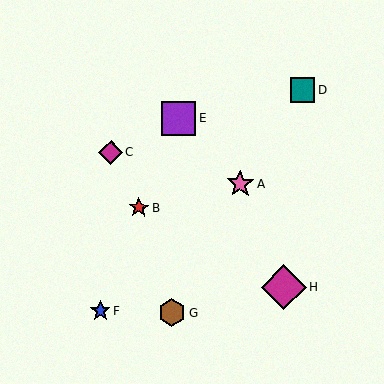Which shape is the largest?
The magenta diamond (labeled H) is the largest.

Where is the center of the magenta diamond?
The center of the magenta diamond is at (111, 152).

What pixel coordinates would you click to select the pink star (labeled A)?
Click at (240, 184) to select the pink star A.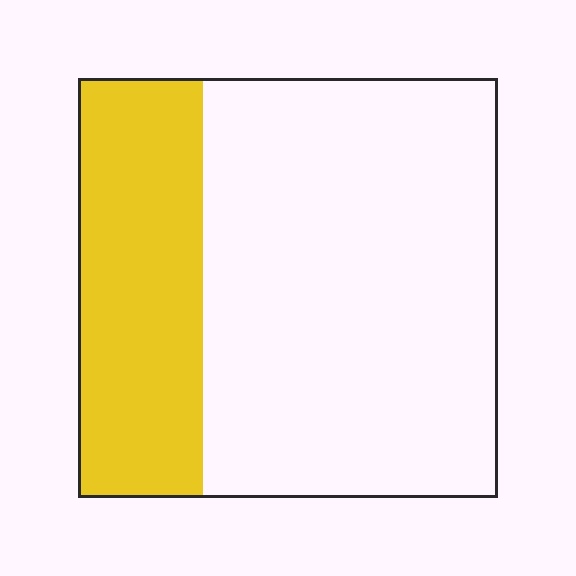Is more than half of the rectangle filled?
No.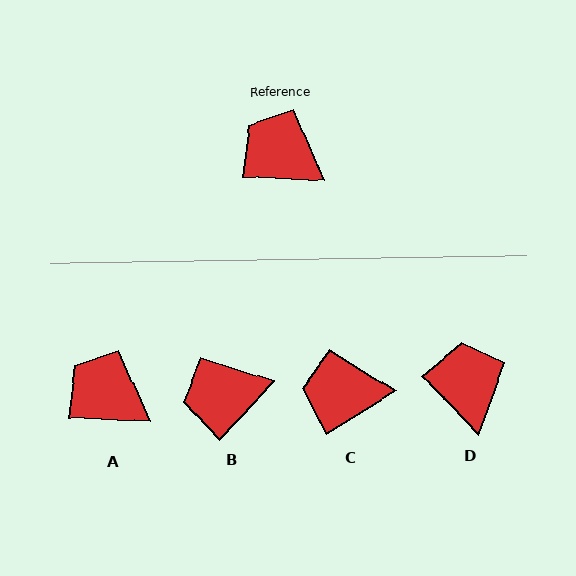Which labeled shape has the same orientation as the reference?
A.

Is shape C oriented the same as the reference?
No, it is off by about 35 degrees.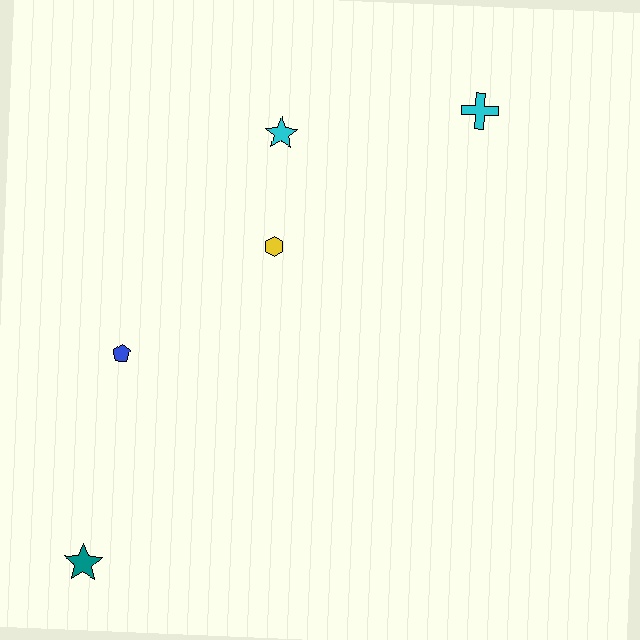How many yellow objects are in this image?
There is 1 yellow object.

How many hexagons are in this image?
There is 1 hexagon.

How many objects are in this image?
There are 5 objects.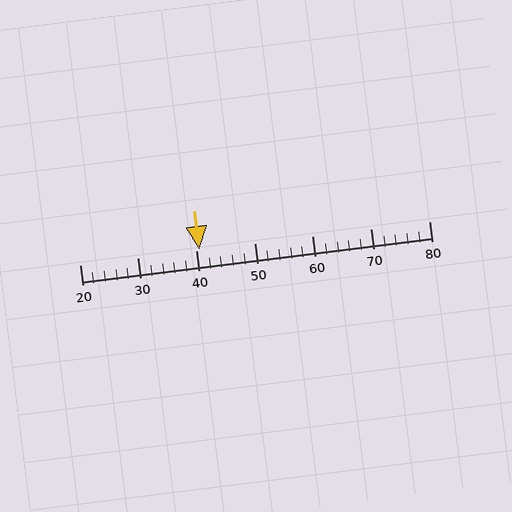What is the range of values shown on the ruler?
The ruler shows values from 20 to 80.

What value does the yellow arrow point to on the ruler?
The yellow arrow points to approximately 40.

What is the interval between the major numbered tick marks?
The major tick marks are spaced 10 units apart.